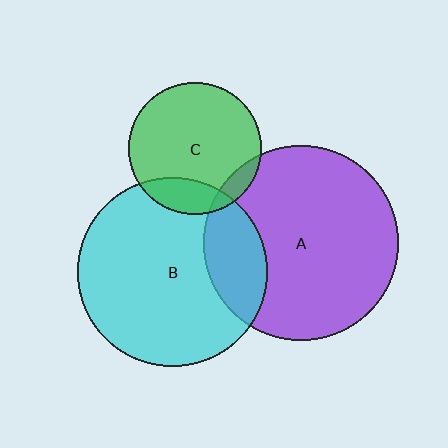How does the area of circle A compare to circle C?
Approximately 2.2 times.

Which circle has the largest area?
Circle A (purple).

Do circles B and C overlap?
Yes.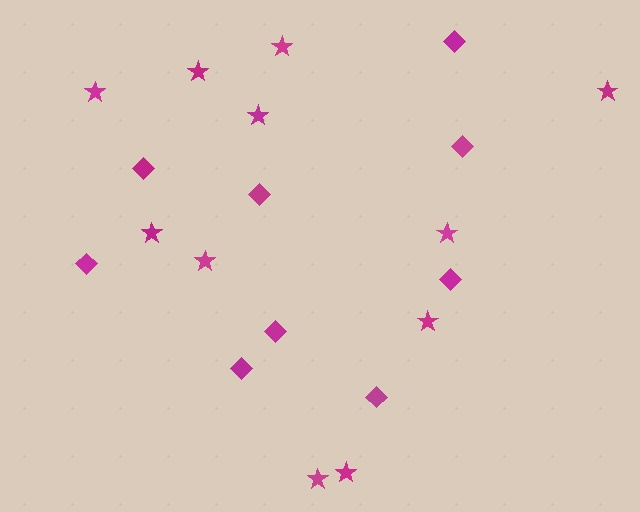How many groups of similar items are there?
There are 2 groups: one group of stars (11) and one group of diamonds (9).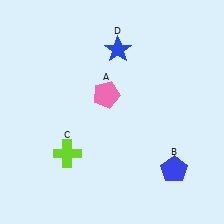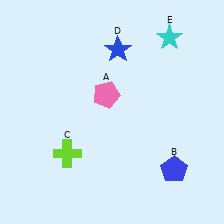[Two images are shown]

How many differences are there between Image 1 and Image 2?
There is 1 difference between the two images.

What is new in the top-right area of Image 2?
A cyan star (E) was added in the top-right area of Image 2.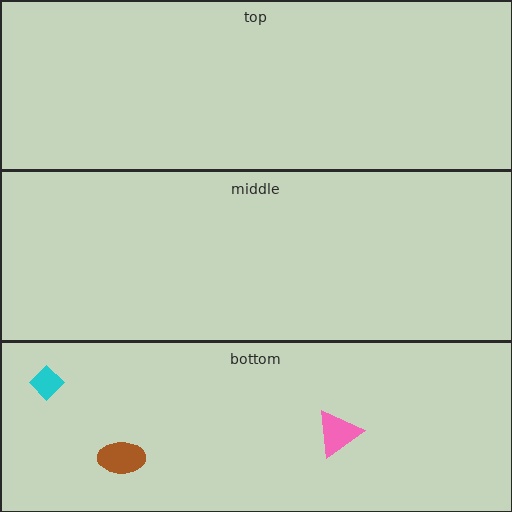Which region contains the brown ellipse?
The bottom region.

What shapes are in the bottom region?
The pink triangle, the brown ellipse, the cyan diamond.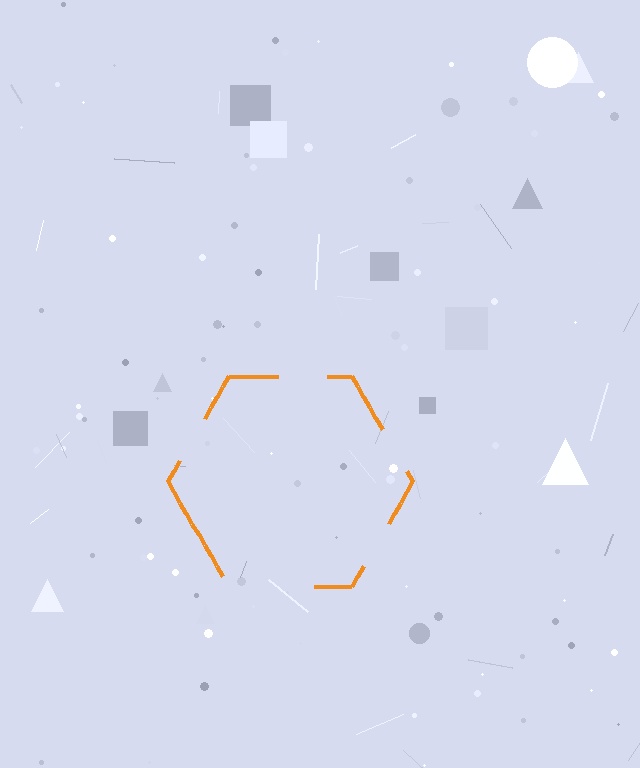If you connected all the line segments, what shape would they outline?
They would outline a hexagon.